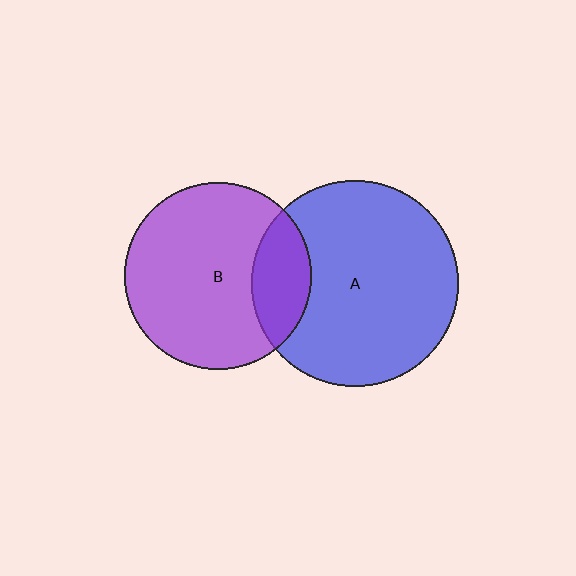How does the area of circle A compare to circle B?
Approximately 1.2 times.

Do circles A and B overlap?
Yes.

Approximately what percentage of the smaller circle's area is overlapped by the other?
Approximately 20%.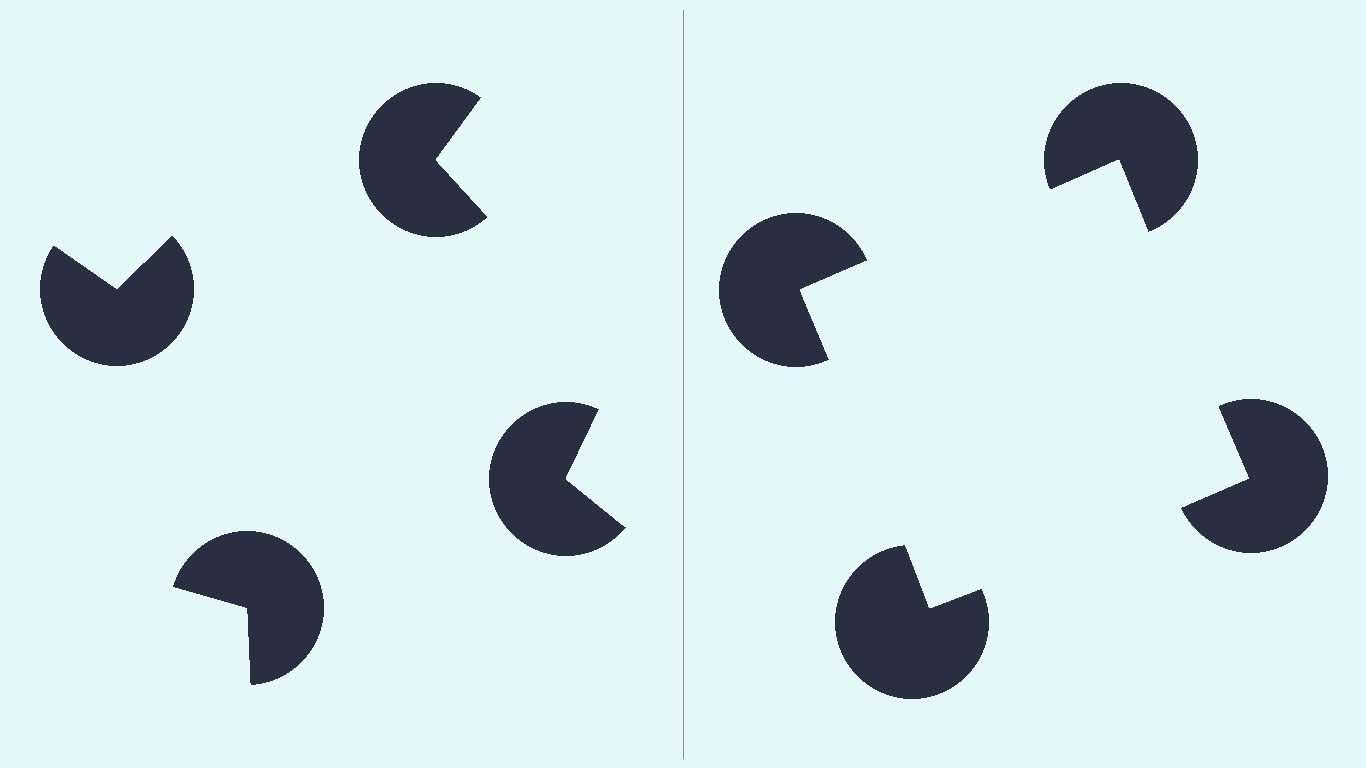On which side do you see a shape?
An illusory square appears on the right side. On the left side the wedge cuts are rotated, so no coherent shape forms.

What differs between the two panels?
The pac-man discs are positioned identically on both sides; only the wedge orientations differ. On the right they align to a square; on the left they are misaligned.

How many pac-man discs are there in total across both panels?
8 — 4 on each side.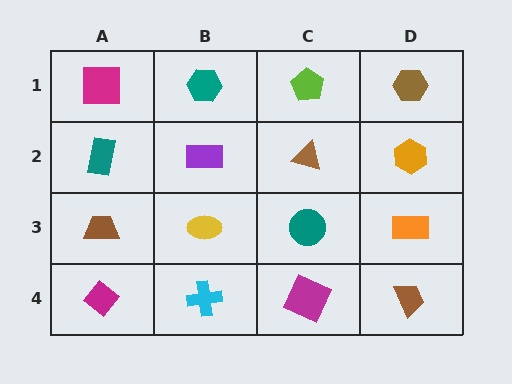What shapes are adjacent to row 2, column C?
A lime pentagon (row 1, column C), a teal circle (row 3, column C), a purple rectangle (row 2, column B), an orange hexagon (row 2, column D).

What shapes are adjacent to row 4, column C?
A teal circle (row 3, column C), a cyan cross (row 4, column B), a brown trapezoid (row 4, column D).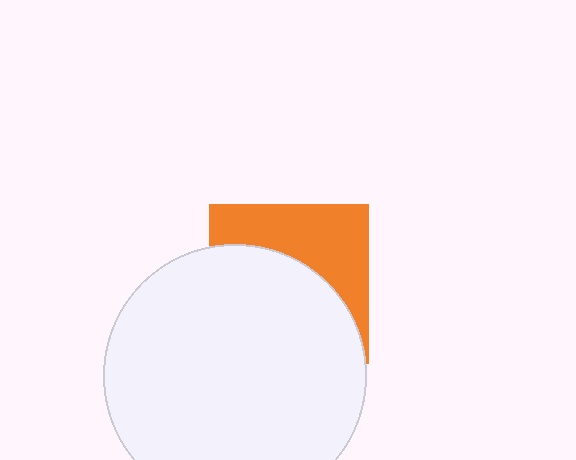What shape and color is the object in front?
The object in front is a white circle.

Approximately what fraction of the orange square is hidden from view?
Roughly 59% of the orange square is hidden behind the white circle.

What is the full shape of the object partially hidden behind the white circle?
The partially hidden object is an orange square.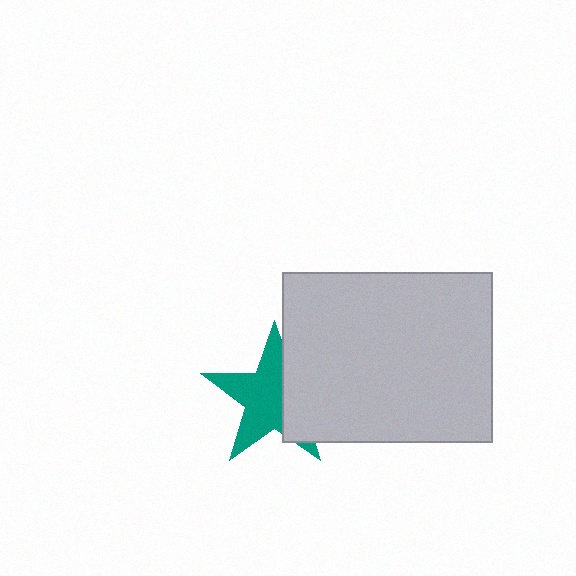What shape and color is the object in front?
The object in front is a light gray rectangle.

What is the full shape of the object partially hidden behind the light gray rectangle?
The partially hidden object is a teal star.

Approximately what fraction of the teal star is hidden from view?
Roughly 38% of the teal star is hidden behind the light gray rectangle.